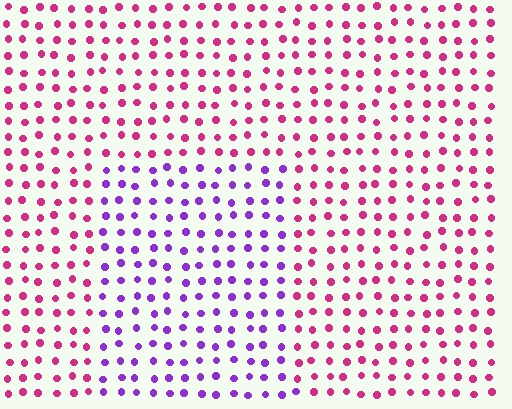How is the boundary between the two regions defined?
The boundary is defined purely by a slight shift in hue (about 52 degrees). Spacing, size, and orientation are identical on both sides.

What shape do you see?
I see a rectangle.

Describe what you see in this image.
The image is filled with small magenta elements in a uniform arrangement. A rectangle-shaped region is visible where the elements are tinted to a slightly different hue, forming a subtle color boundary.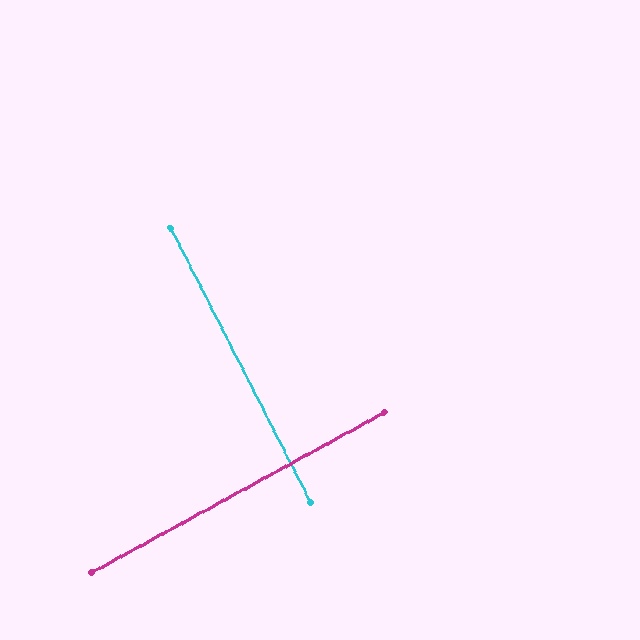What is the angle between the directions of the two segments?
Approximately 88 degrees.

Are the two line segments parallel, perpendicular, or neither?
Perpendicular — they meet at approximately 88°.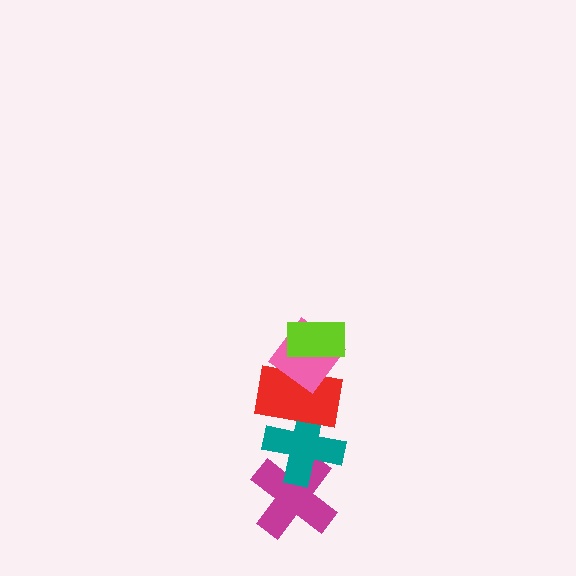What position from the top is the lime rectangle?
The lime rectangle is 1st from the top.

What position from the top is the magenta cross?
The magenta cross is 5th from the top.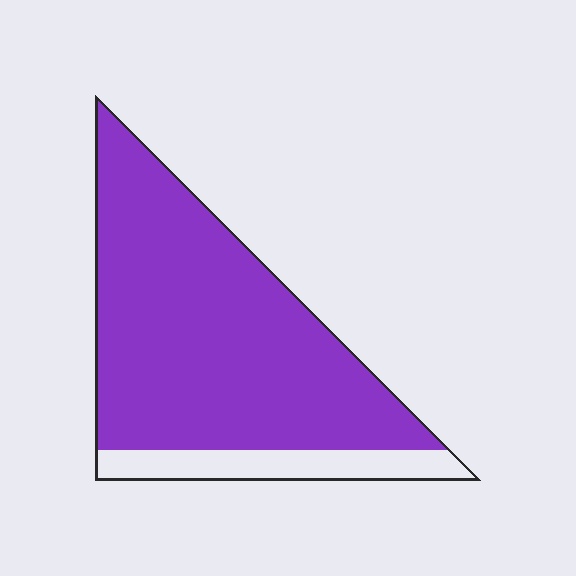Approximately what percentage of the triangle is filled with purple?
Approximately 85%.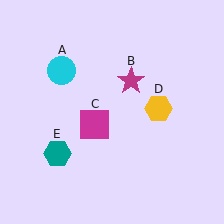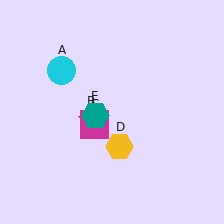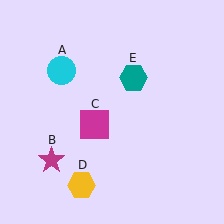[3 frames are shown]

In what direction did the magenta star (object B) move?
The magenta star (object B) moved down and to the left.